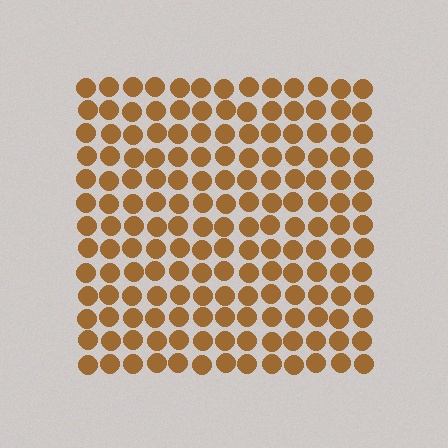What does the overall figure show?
The overall figure shows a square.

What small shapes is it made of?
It is made of small circles.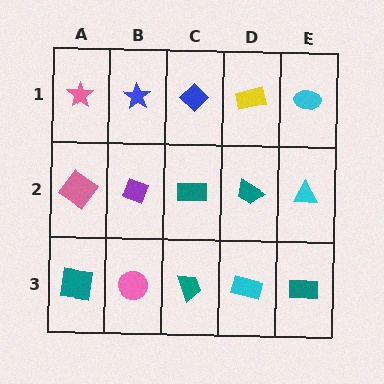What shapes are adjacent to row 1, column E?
A cyan triangle (row 2, column E), a yellow rectangle (row 1, column D).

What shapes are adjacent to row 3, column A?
A pink diamond (row 2, column A), a pink circle (row 3, column B).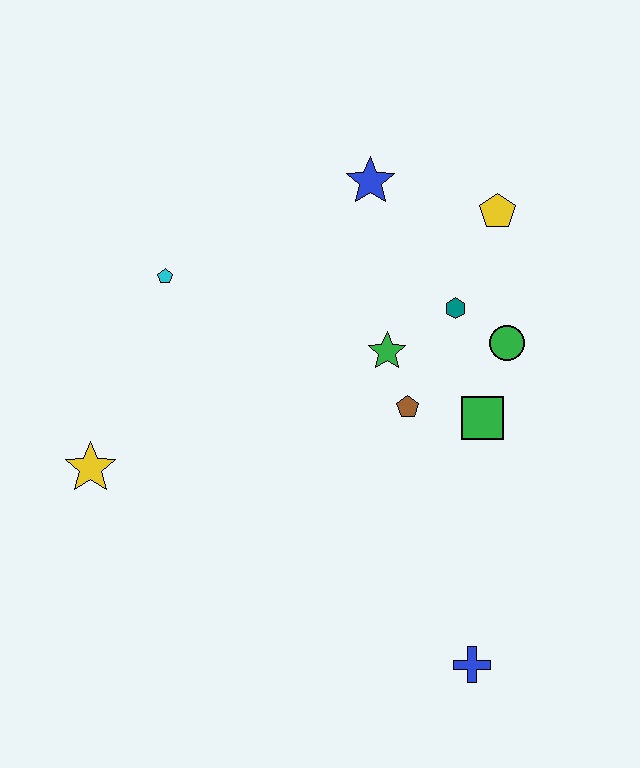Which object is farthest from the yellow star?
The yellow pentagon is farthest from the yellow star.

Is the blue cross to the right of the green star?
Yes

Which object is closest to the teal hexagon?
The green circle is closest to the teal hexagon.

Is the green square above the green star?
No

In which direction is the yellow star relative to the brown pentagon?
The yellow star is to the left of the brown pentagon.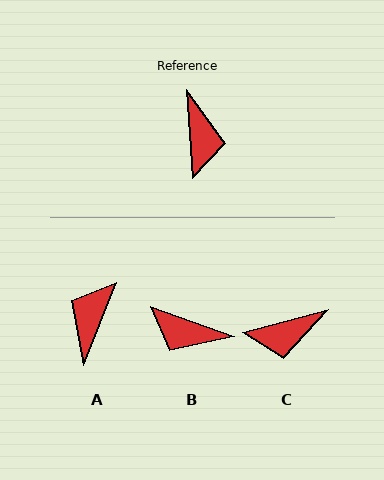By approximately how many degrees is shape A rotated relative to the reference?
Approximately 155 degrees counter-clockwise.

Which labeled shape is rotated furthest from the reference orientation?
A, about 155 degrees away.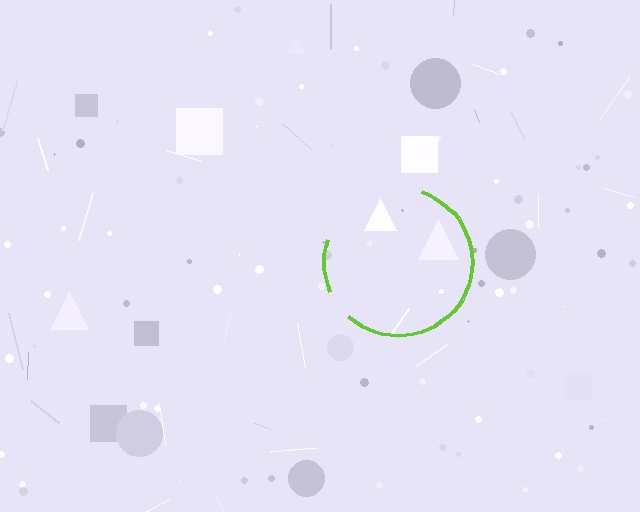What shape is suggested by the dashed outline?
The dashed outline suggests a circle.